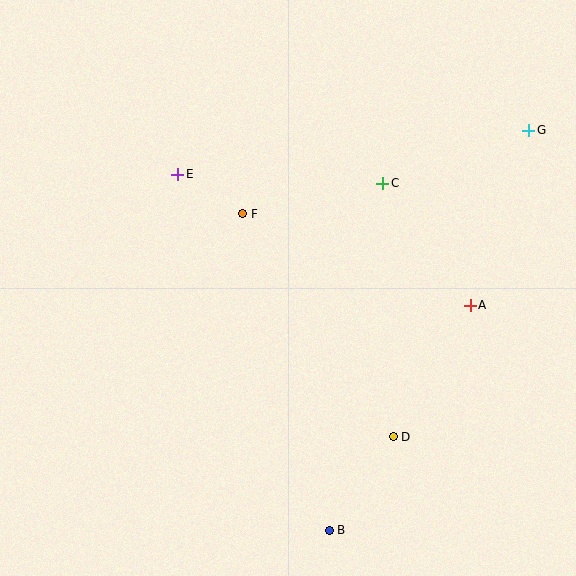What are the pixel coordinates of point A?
Point A is at (470, 305).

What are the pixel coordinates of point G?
Point G is at (529, 130).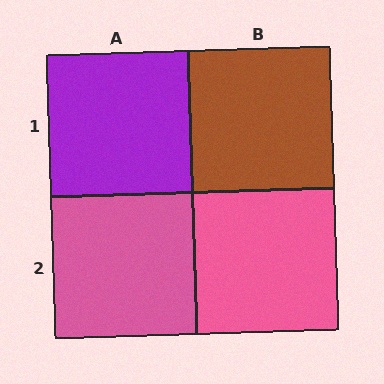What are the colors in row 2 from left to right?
Pink, pink.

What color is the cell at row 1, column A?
Purple.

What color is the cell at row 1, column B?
Brown.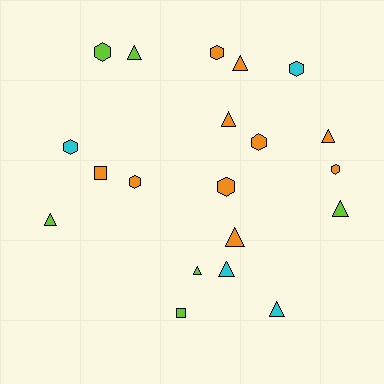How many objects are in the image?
There are 20 objects.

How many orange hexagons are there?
There are 5 orange hexagons.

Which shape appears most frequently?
Triangle, with 10 objects.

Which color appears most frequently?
Orange, with 10 objects.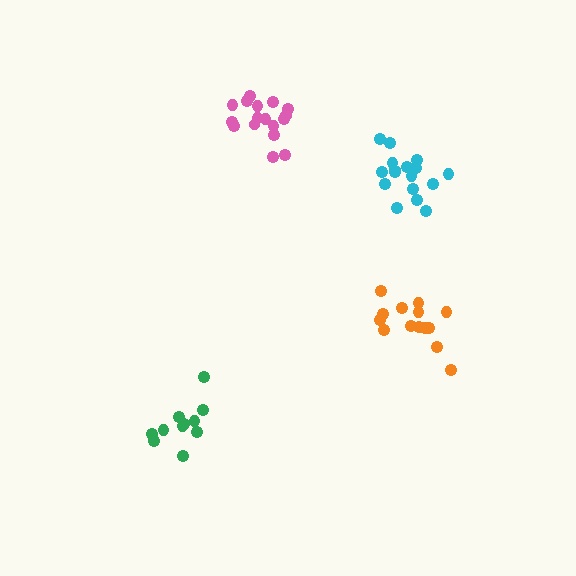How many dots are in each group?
Group 1: 11 dots, Group 2: 17 dots, Group 3: 14 dots, Group 4: 17 dots (59 total).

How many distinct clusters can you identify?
There are 4 distinct clusters.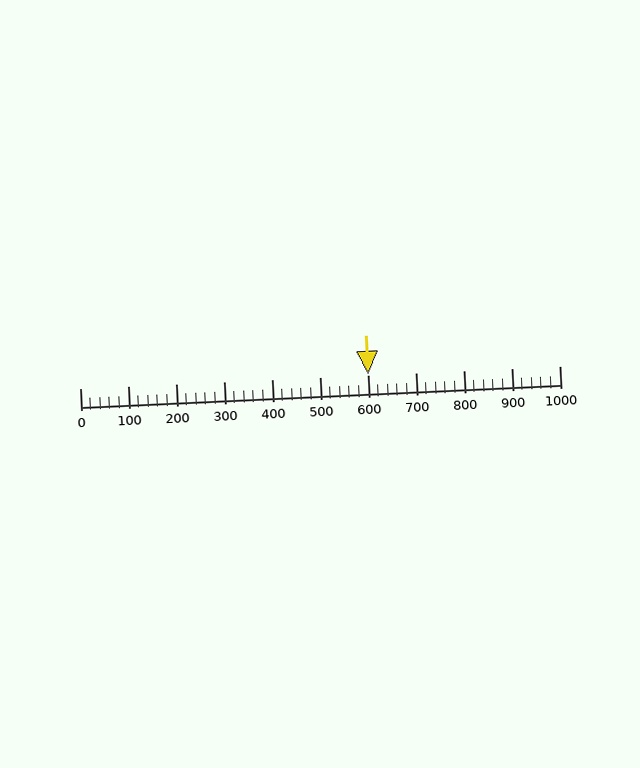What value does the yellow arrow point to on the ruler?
The yellow arrow points to approximately 600.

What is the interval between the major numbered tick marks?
The major tick marks are spaced 100 units apart.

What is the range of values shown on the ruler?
The ruler shows values from 0 to 1000.